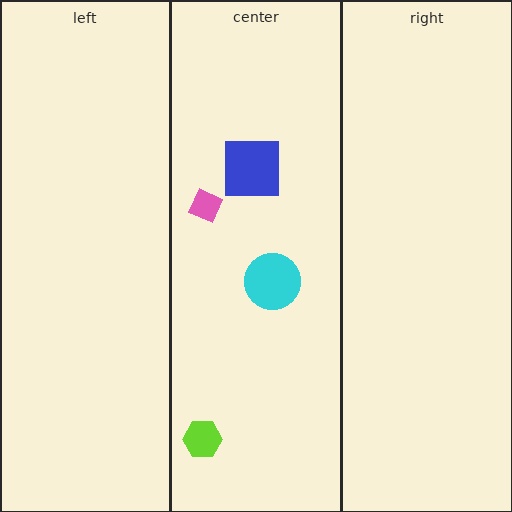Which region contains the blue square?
The center region.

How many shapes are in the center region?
4.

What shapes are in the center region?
The pink diamond, the blue square, the lime hexagon, the cyan circle.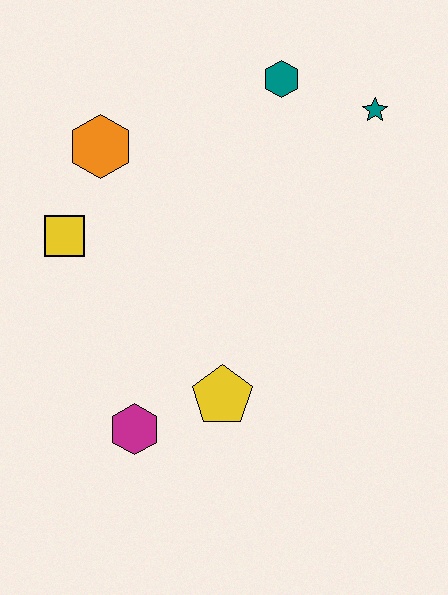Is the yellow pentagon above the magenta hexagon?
Yes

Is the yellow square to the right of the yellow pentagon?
No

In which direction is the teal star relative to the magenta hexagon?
The teal star is above the magenta hexagon.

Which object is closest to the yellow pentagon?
The magenta hexagon is closest to the yellow pentagon.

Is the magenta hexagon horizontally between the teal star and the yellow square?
Yes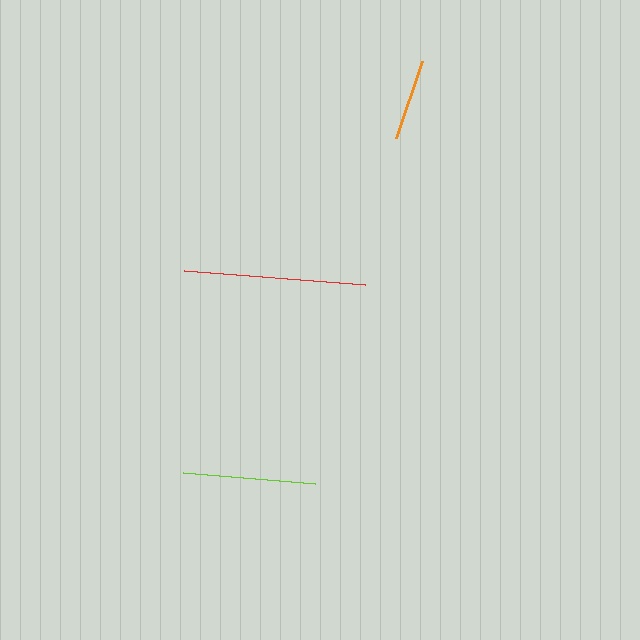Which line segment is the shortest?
The orange line is the shortest at approximately 81 pixels.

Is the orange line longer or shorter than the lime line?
The lime line is longer than the orange line.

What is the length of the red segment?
The red segment is approximately 181 pixels long.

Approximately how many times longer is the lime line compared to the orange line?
The lime line is approximately 1.6 times the length of the orange line.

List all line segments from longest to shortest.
From longest to shortest: red, lime, orange.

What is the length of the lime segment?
The lime segment is approximately 132 pixels long.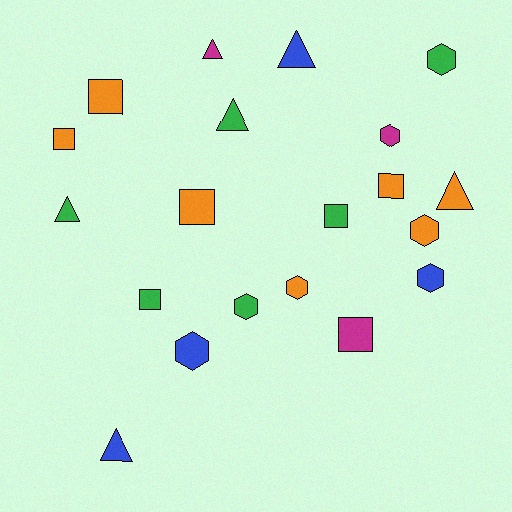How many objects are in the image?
There are 20 objects.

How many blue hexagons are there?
There are 2 blue hexagons.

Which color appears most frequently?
Orange, with 7 objects.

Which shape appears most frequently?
Square, with 7 objects.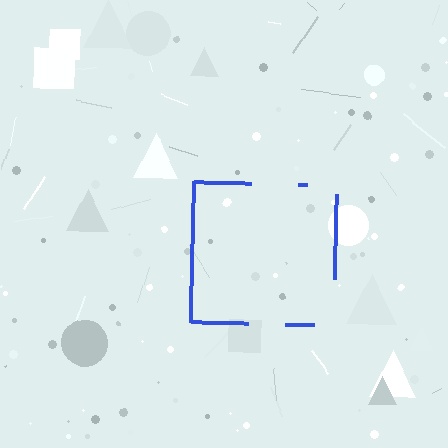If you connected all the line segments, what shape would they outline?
They would outline a square.